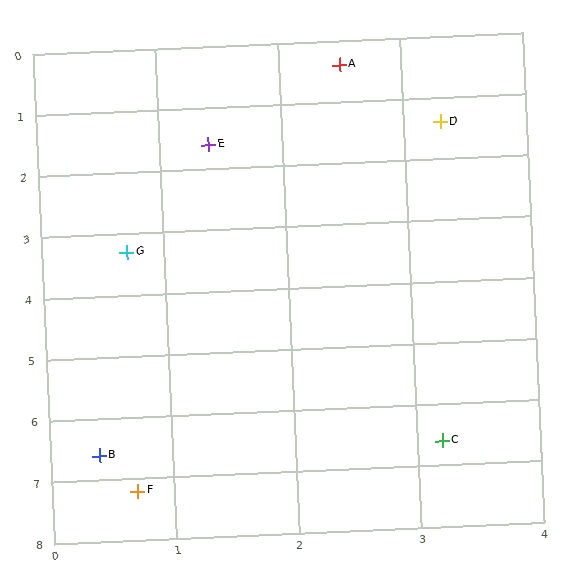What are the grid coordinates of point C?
Point C is at approximately (3.2, 6.6).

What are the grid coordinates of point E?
Point E is at approximately (1.4, 1.6).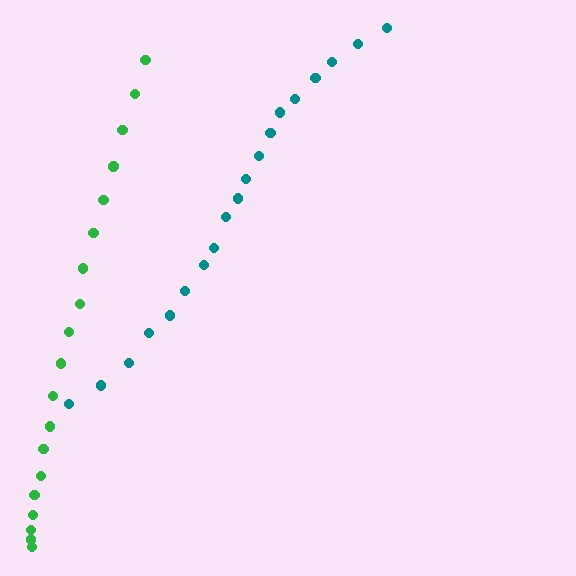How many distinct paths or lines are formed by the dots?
There are 2 distinct paths.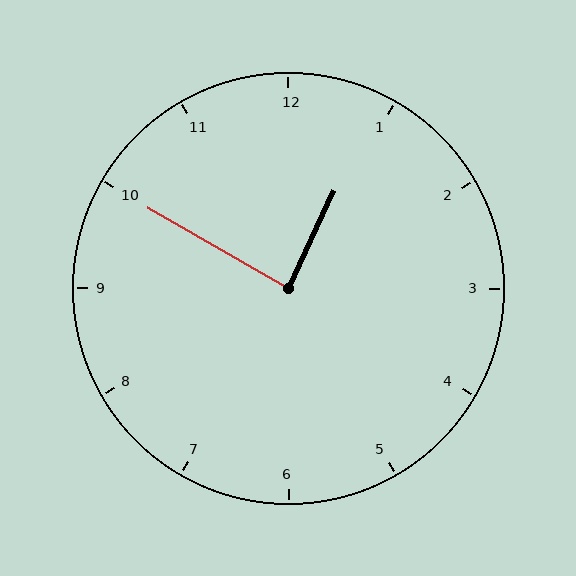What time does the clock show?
12:50.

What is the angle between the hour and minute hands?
Approximately 85 degrees.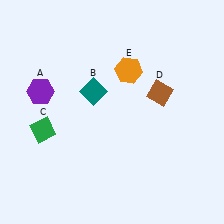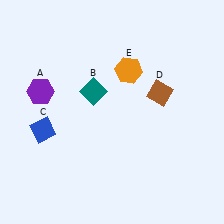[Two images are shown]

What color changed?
The diamond (C) changed from green in Image 1 to blue in Image 2.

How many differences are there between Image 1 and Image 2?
There is 1 difference between the two images.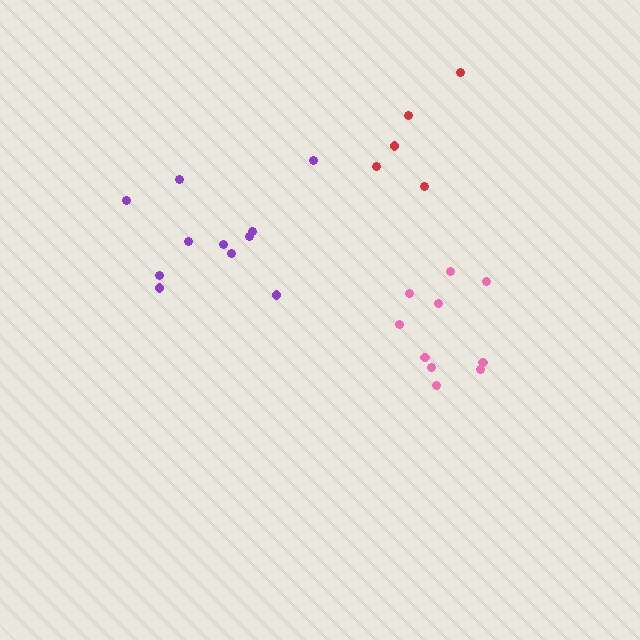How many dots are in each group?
Group 1: 10 dots, Group 2: 11 dots, Group 3: 5 dots (26 total).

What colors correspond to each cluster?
The clusters are colored: pink, purple, red.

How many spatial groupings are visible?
There are 3 spatial groupings.